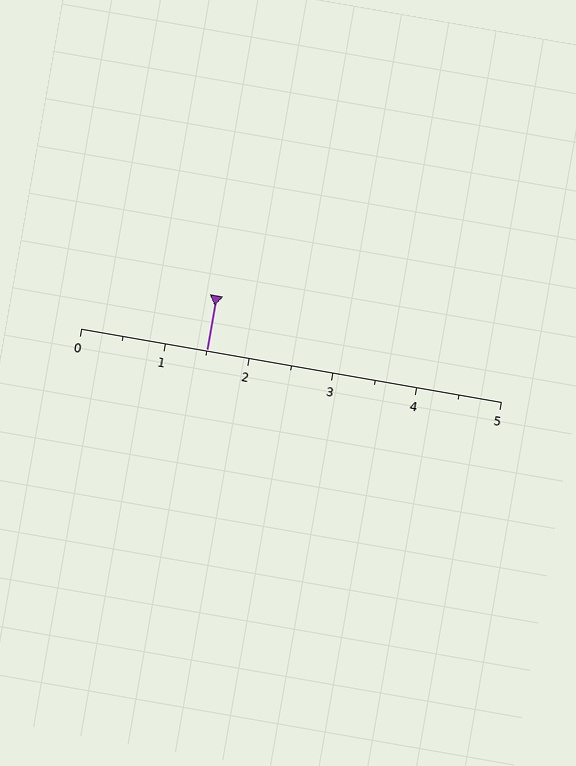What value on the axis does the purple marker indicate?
The marker indicates approximately 1.5.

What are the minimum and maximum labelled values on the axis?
The axis runs from 0 to 5.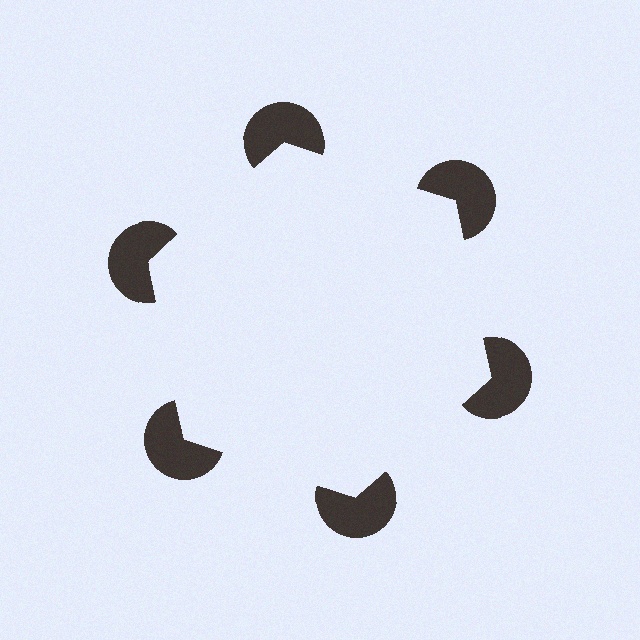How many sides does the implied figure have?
6 sides.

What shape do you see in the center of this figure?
An illusory hexagon — its edges are inferred from the aligned wedge cuts in the pac-man discs, not physically drawn.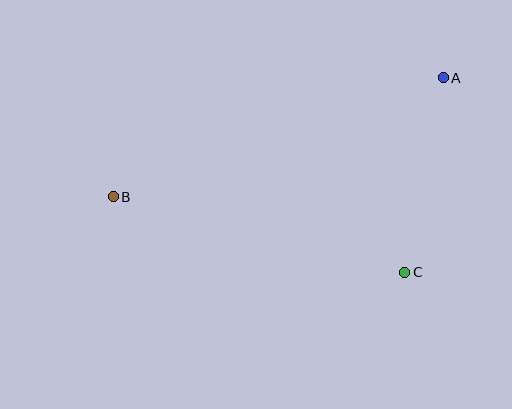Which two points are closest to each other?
Points A and C are closest to each other.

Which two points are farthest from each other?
Points A and B are farthest from each other.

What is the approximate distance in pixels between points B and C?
The distance between B and C is approximately 301 pixels.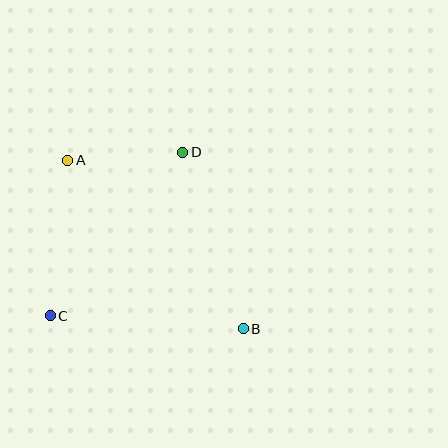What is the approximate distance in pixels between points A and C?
The distance between A and C is approximately 157 pixels.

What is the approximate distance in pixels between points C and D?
The distance between C and D is approximately 210 pixels.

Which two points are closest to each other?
Points A and D are closest to each other.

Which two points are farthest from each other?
Points A and B are farthest from each other.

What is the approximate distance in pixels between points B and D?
The distance between B and D is approximately 186 pixels.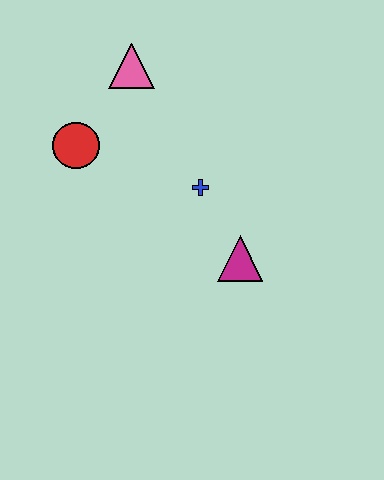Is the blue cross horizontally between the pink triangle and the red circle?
No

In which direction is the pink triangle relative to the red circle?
The pink triangle is above the red circle.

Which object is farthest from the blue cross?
The pink triangle is farthest from the blue cross.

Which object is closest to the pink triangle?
The red circle is closest to the pink triangle.